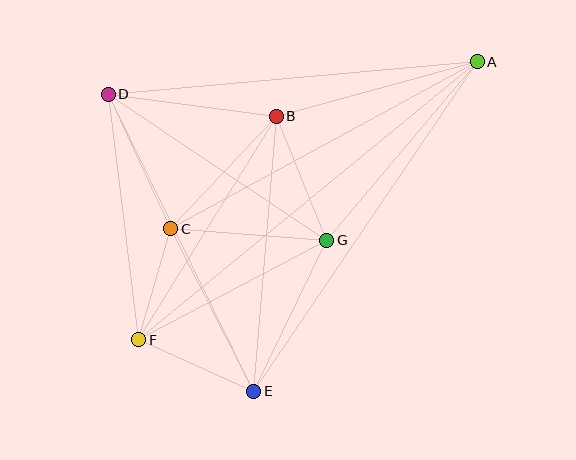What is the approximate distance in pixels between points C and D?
The distance between C and D is approximately 149 pixels.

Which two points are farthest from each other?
Points A and F are farthest from each other.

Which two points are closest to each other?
Points C and F are closest to each other.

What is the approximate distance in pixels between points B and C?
The distance between B and C is approximately 154 pixels.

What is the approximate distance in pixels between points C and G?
The distance between C and G is approximately 156 pixels.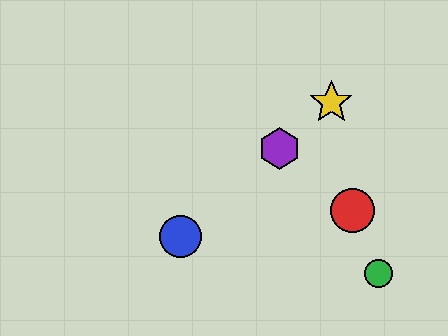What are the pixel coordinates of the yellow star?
The yellow star is at (331, 103).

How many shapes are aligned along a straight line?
3 shapes (the blue circle, the yellow star, the purple hexagon) are aligned along a straight line.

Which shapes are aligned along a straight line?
The blue circle, the yellow star, the purple hexagon are aligned along a straight line.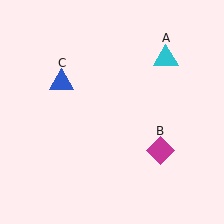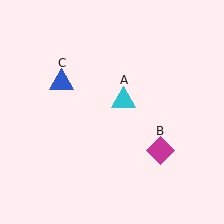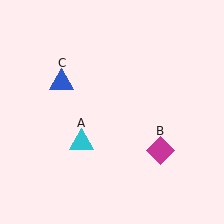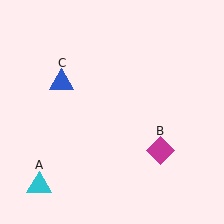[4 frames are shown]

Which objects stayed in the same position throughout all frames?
Magenta diamond (object B) and blue triangle (object C) remained stationary.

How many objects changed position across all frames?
1 object changed position: cyan triangle (object A).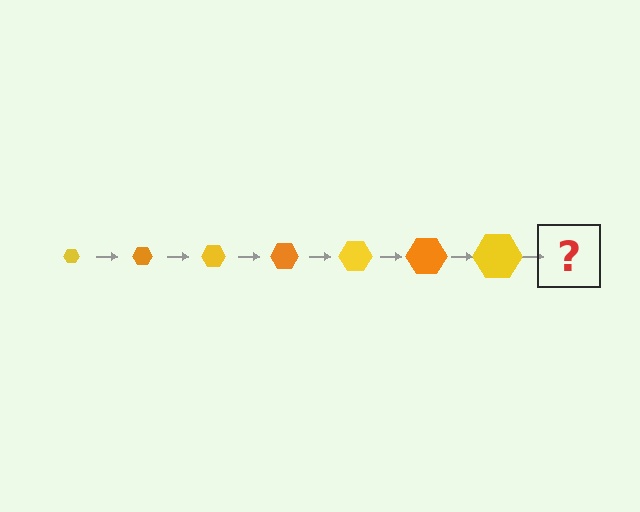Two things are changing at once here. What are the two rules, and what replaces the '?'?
The two rules are that the hexagon grows larger each step and the color cycles through yellow and orange. The '?' should be an orange hexagon, larger than the previous one.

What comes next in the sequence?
The next element should be an orange hexagon, larger than the previous one.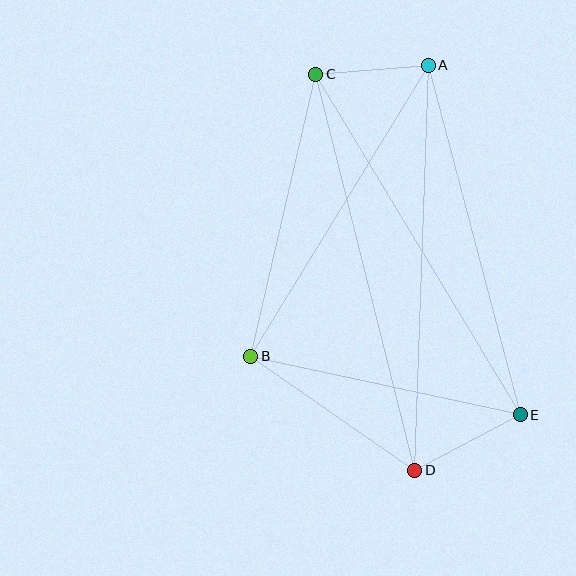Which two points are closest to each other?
Points A and C are closest to each other.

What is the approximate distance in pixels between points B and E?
The distance between B and E is approximately 276 pixels.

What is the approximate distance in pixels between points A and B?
The distance between A and B is approximately 341 pixels.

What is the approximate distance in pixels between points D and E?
The distance between D and E is approximately 119 pixels.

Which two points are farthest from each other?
Points C and D are farthest from each other.